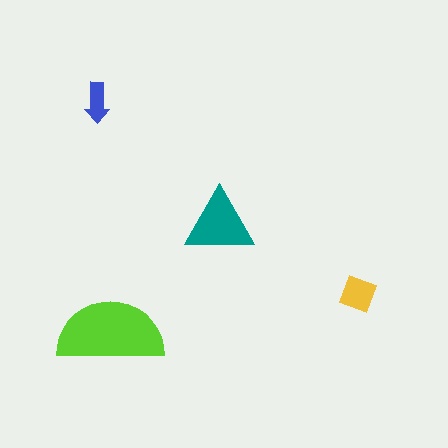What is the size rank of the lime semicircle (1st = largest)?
1st.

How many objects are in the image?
There are 4 objects in the image.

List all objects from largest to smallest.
The lime semicircle, the teal triangle, the yellow square, the blue arrow.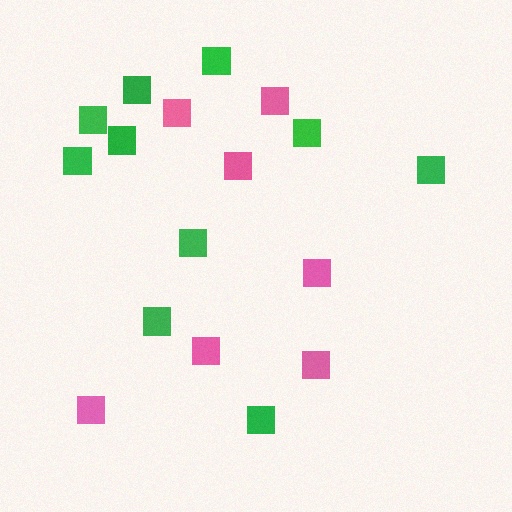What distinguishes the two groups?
There are 2 groups: one group of pink squares (7) and one group of green squares (10).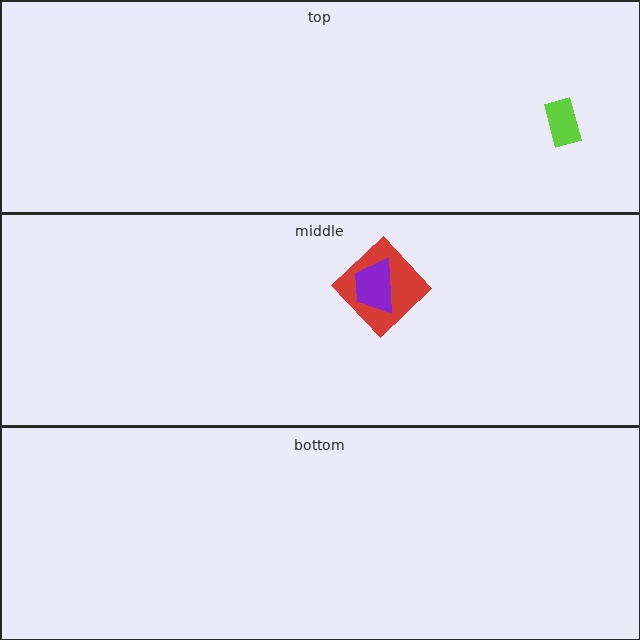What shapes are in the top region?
The lime rectangle.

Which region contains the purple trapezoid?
The middle region.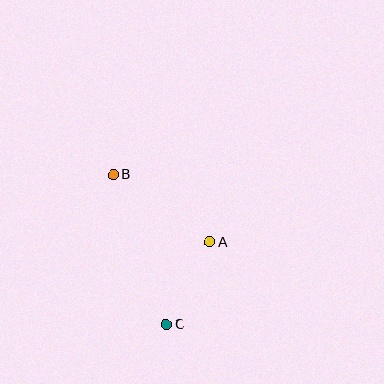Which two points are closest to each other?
Points A and C are closest to each other.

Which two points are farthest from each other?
Points B and C are farthest from each other.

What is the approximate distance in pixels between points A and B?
The distance between A and B is approximately 118 pixels.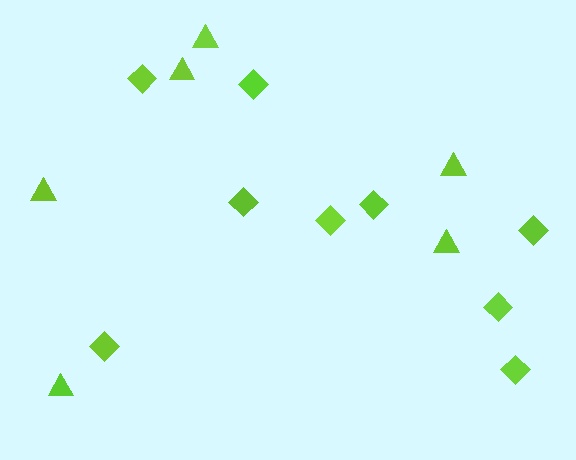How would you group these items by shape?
There are 2 groups: one group of diamonds (9) and one group of triangles (6).